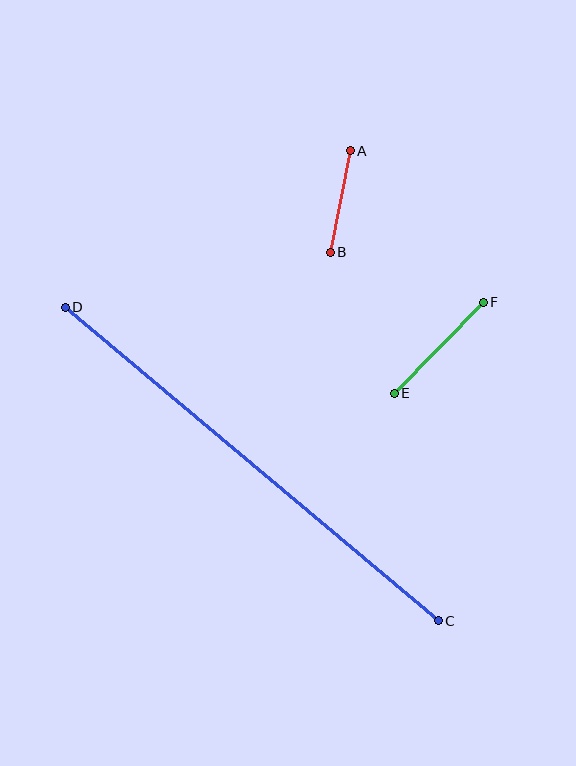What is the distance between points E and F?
The distance is approximately 127 pixels.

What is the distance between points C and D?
The distance is approximately 487 pixels.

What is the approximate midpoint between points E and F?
The midpoint is at approximately (439, 348) pixels.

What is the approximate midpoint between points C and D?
The midpoint is at approximately (252, 464) pixels.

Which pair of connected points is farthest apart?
Points C and D are farthest apart.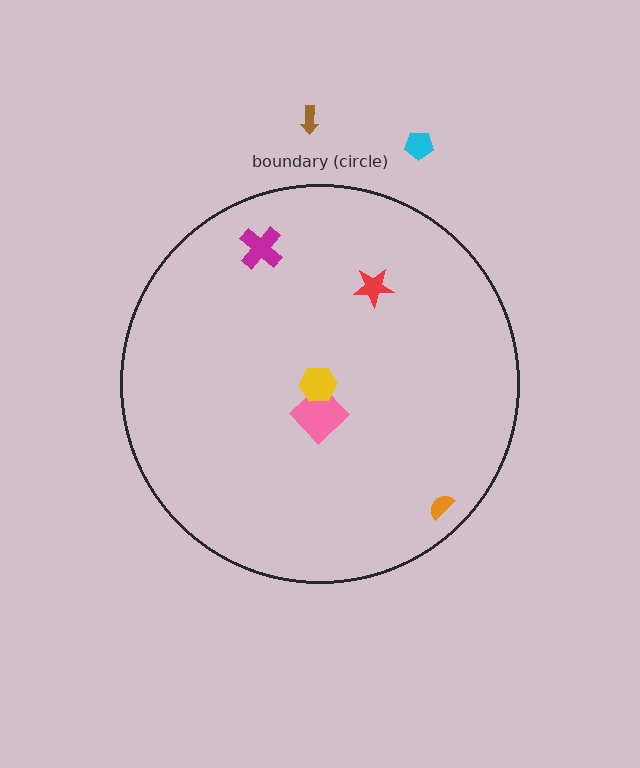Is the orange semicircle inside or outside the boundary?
Inside.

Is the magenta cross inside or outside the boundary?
Inside.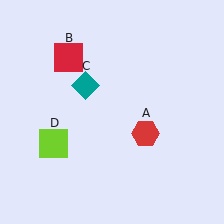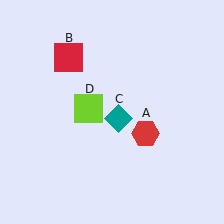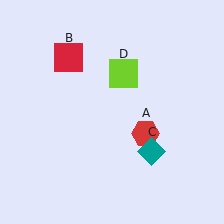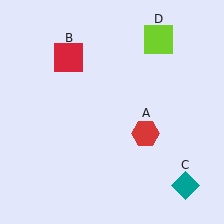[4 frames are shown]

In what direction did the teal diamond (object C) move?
The teal diamond (object C) moved down and to the right.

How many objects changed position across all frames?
2 objects changed position: teal diamond (object C), lime square (object D).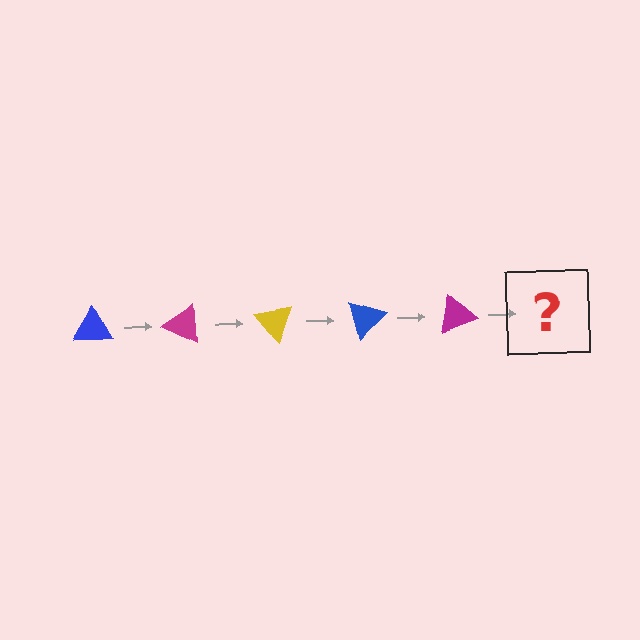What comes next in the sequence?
The next element should be a yellow triangle, rotated 125 degrees from the start.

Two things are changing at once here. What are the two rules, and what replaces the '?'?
The two rules are that it rotates 25 degrees each step and the color cycles through blue, magenta, and yellow. The '?' should be a yellow triangle, rotated 125 degrees from the start.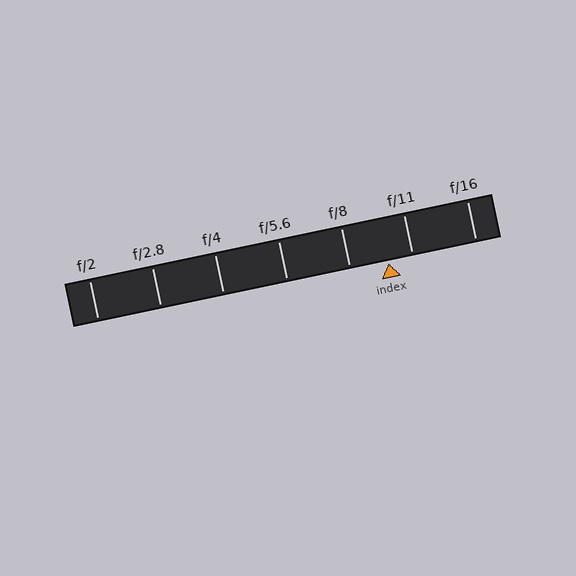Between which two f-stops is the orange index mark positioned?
The index mark is between f/8 and f/11.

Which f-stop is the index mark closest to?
The index mark is closest to f/11.